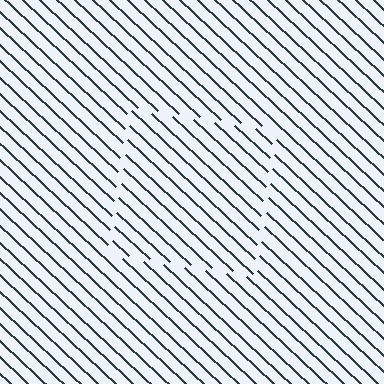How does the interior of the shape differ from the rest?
The interior of the shape contains the same grating, shifted by half a period — the contour is defined by the phase discontinuity where line-ends from the inner and outer gratings abut.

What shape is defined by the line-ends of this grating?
An illusory square. The interior of the shape contains the same grating, shifted by half a period — the contour is defined by the phase discontinuity where line-ends from the inner and outer gratings abut.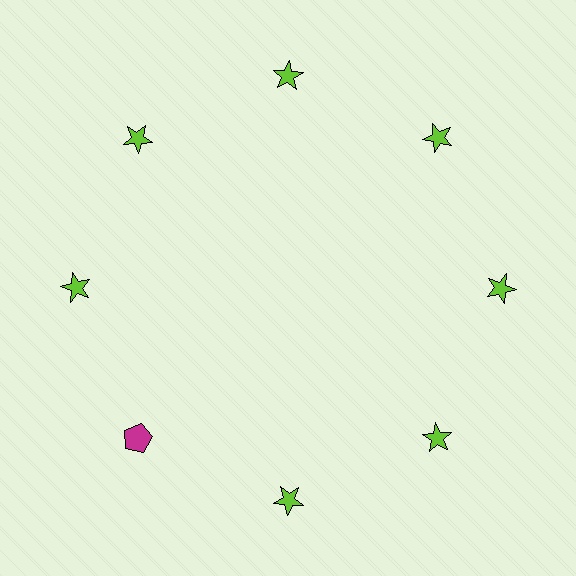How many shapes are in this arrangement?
There are 8 shapes arranged in a ring pattern.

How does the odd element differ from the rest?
It differs in both color (magenta instead of lime) and shape (pentagon instead of star).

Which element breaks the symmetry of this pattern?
The magenta pentagon at roughly the 8 o'clock position breaks the symmetry. All other shapes are lime stars.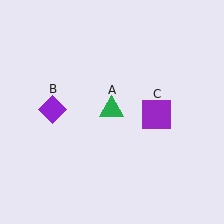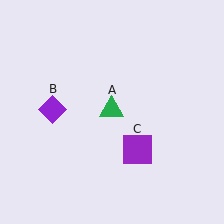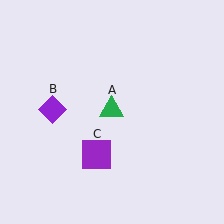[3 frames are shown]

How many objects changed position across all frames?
1 object changed position: purple square (object C).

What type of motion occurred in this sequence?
The purple square (object C) rotated clockwise around the center of the scene.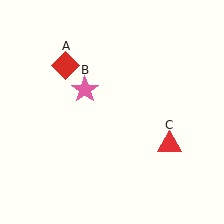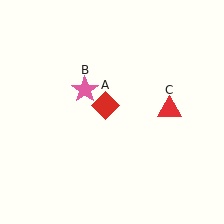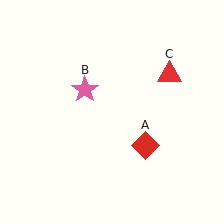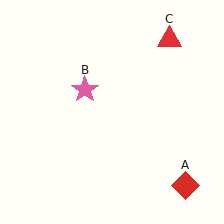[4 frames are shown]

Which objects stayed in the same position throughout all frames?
Pink star (object B) remained stationary.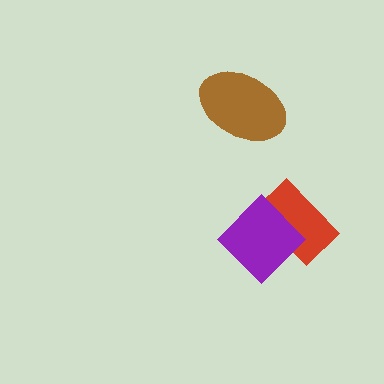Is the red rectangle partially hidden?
Yes, it is partially covered by another shape.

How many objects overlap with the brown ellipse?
0 objects overlap with the brown ellipse.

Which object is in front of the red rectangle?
The purple diamond is in front of the red rectangle.